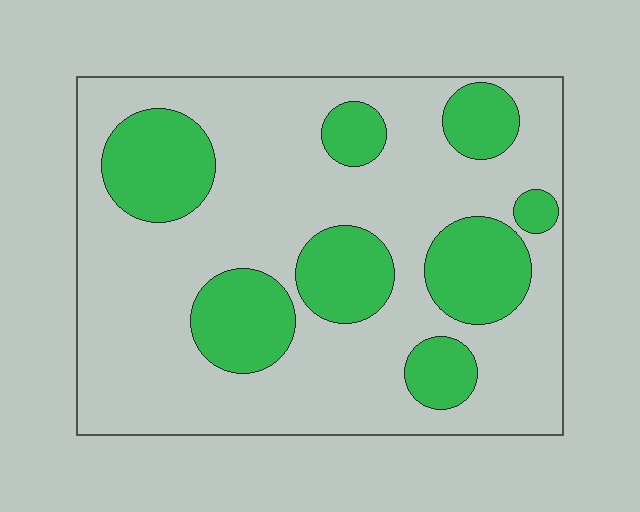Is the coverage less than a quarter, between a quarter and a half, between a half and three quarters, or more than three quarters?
Between a quarter and a half.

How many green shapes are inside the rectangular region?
8.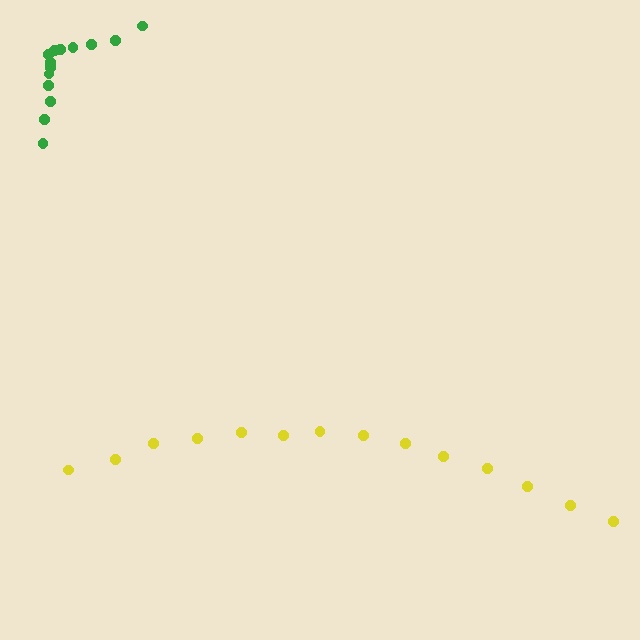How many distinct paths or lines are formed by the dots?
There are 2 distinct paths.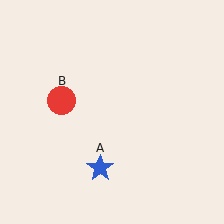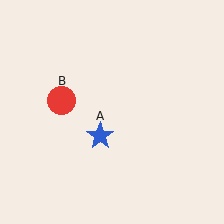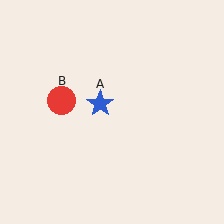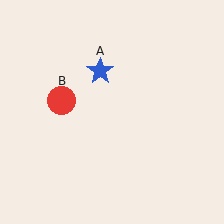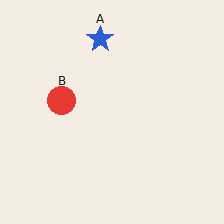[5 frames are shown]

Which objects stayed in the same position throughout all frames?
Red circle (object B) remained stationary.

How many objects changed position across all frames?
1 object changed position: blue star (object A).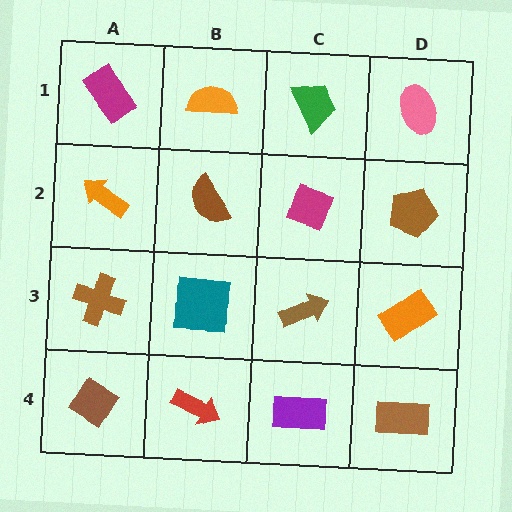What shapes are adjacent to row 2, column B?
An orange semicircle (row 1, column B), a teal square (row 3, column B), an orange arrow (row 2, column A), a magenta diamond (row 2, column C).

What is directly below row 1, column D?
A brown pentagon.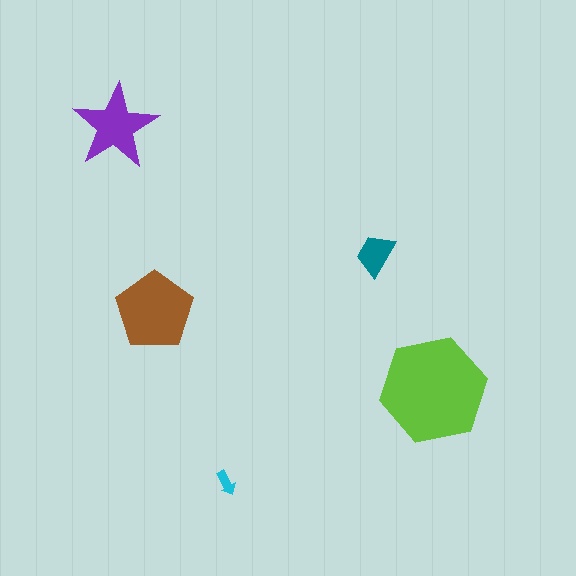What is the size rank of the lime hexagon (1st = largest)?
1st.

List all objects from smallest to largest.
The cyan arrow, the teal trapezoid, the purple star, the brown pentagon, the lime hexagon.